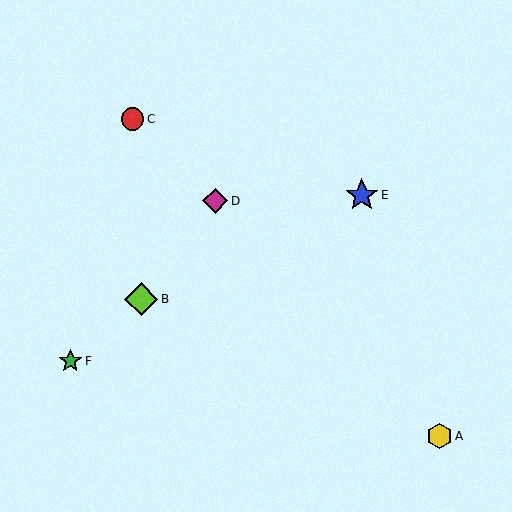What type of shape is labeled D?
Shape D is a magenta diamond.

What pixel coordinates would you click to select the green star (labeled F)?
Click at (70, 361) to select the green star F.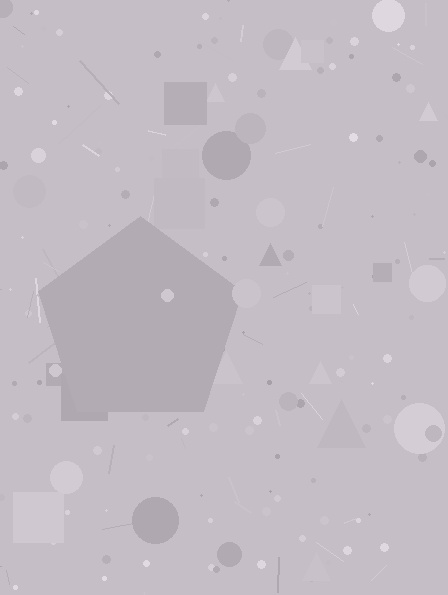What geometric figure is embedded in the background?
A pentagon is embedded in the background.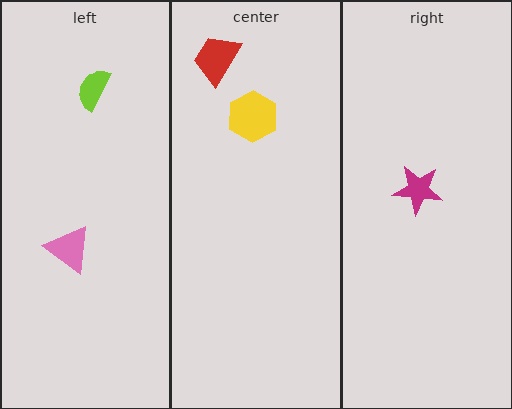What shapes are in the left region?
The pink triangle, the lime semicircle.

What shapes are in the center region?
The yellow hexagon, the red trapezoid.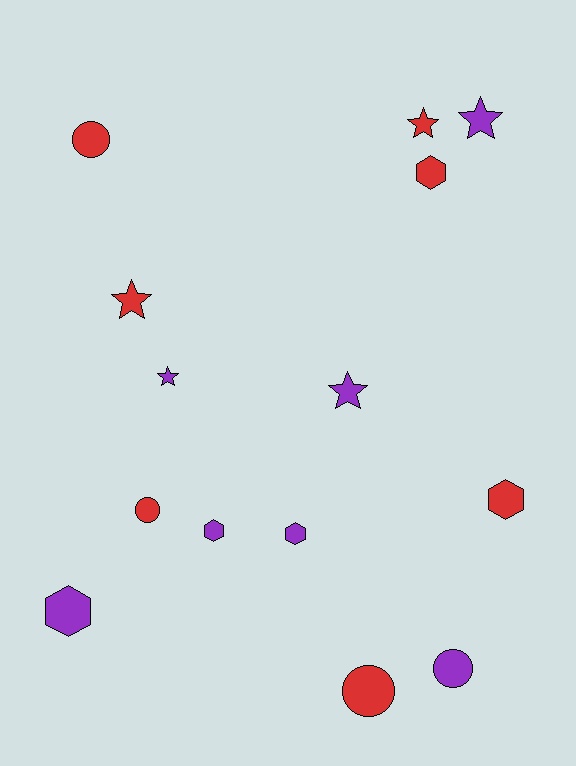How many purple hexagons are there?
There are 3 purple hexagons.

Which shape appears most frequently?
Hexagon, with 5 objects.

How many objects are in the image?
There are 14 objects.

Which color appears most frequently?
Red, with 7 objects.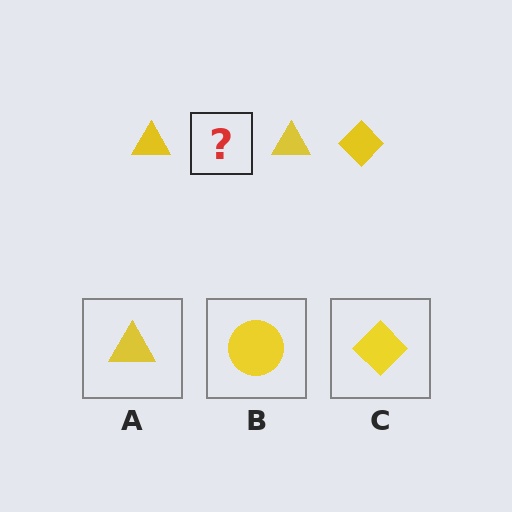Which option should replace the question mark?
Option C.